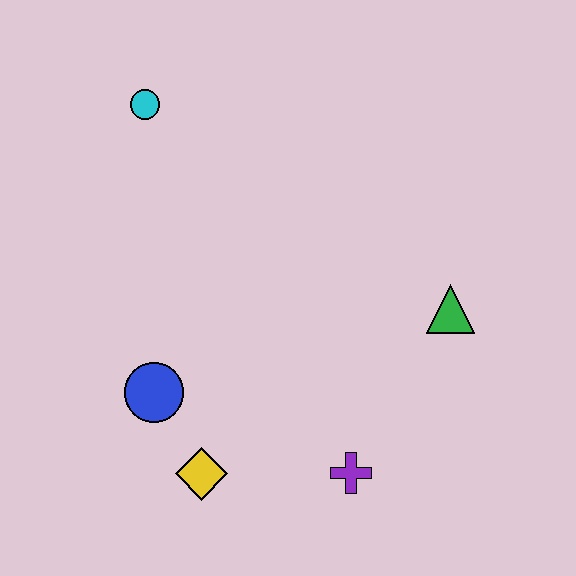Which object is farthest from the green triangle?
The cyan circle is farthest from the green triangle.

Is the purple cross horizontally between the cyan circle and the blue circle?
No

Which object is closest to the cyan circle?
The blue circle is closest to the cyan circle.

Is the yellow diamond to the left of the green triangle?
Yes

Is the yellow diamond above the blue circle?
No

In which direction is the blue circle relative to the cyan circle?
The blue circle is below the cyan circle.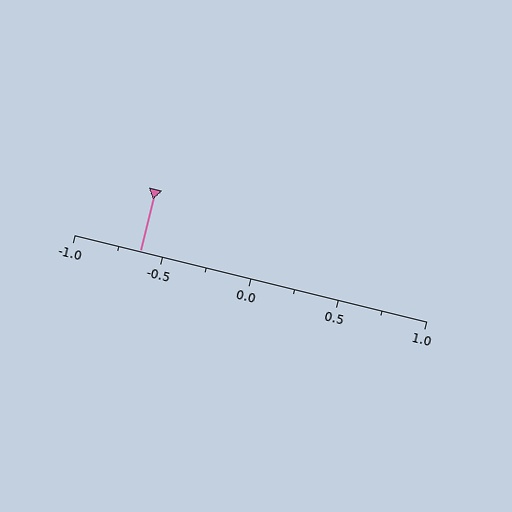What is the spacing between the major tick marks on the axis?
The major ticks are spaced 0.5 apart.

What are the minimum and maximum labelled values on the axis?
The axis runs from -1.0 to 1.0.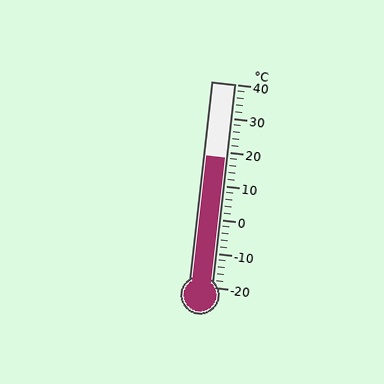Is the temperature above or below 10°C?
The temperature is above 10°C.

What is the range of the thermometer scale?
The thermometer scale ranges from -20°C to 40°C.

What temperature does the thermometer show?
The thermometer shows approximately 18°C.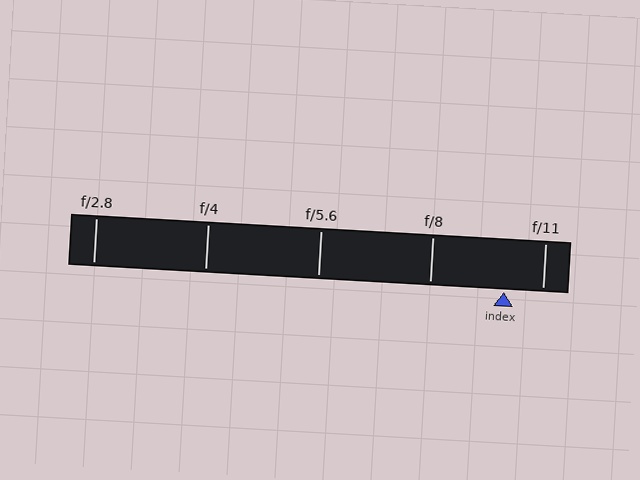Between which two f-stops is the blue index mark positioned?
The index mark is between f/8 and f/11.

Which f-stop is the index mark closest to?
The index mark is closest to f/11.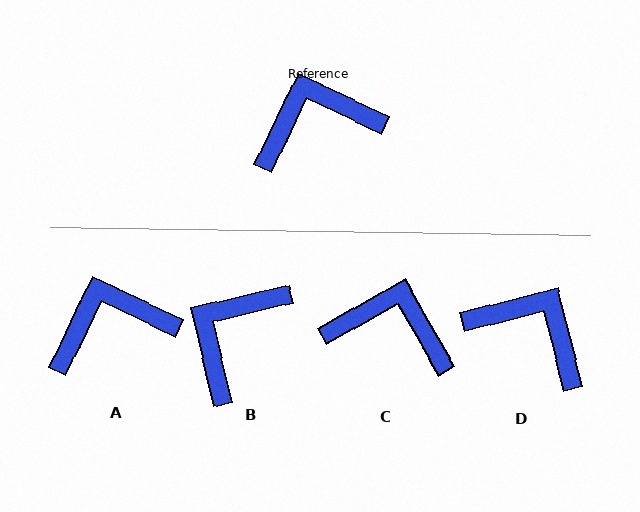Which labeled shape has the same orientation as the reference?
A.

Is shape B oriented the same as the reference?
No, it is off by about 39 degrees.